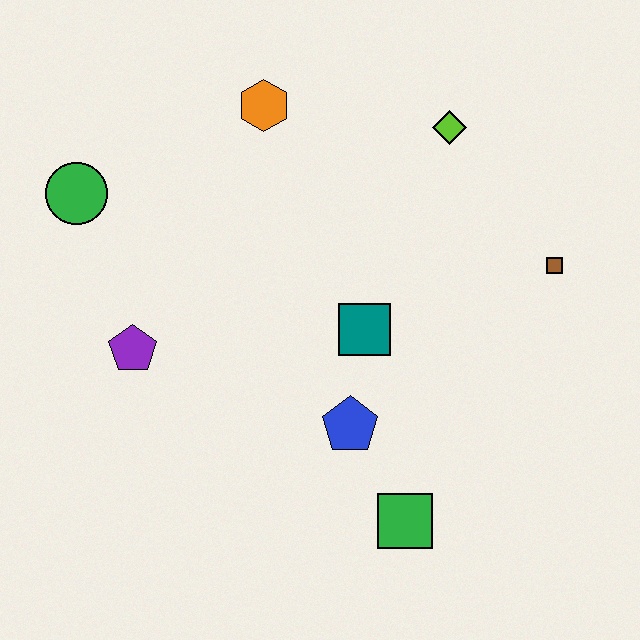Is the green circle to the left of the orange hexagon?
Yes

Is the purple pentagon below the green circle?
Yes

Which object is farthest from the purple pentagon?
The brown square is farthest from the purple pentagon.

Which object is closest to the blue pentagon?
The teal square is closest to the blue pentagon.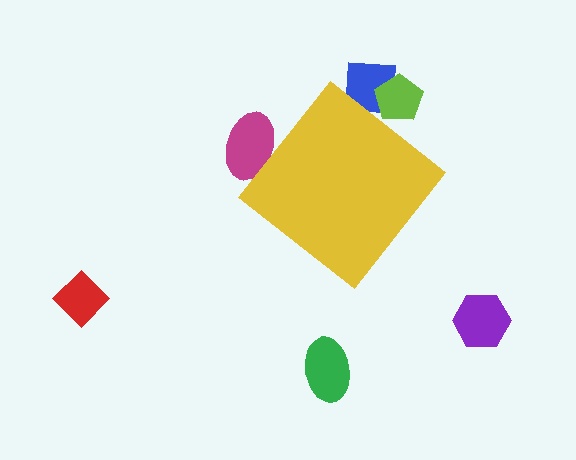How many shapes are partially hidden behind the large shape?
3 shapes are partially hidden.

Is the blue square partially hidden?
Yes, the blue square is partially hidden behind the yellow diamond.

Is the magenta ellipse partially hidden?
Yes, the magenta ellipse is partially hidden behind the yellow diamond.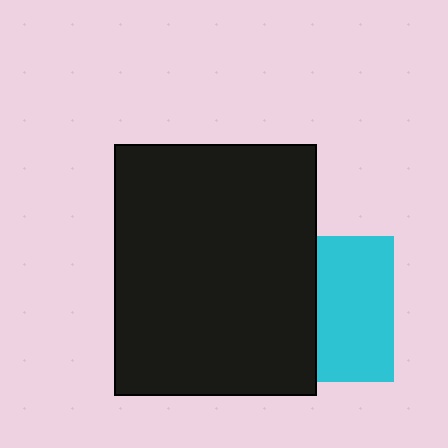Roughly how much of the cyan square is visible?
About half of it is visible (roughly 52%).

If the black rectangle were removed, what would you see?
You would see the complete cyan square.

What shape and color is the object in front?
The object in front is a black rectangle.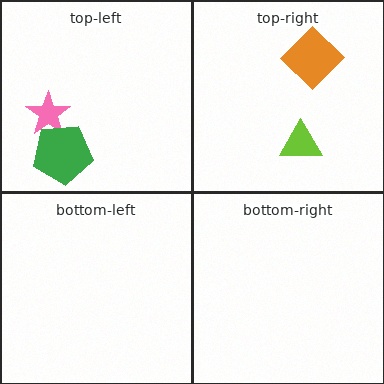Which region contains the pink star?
The top-left region.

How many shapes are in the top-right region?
2.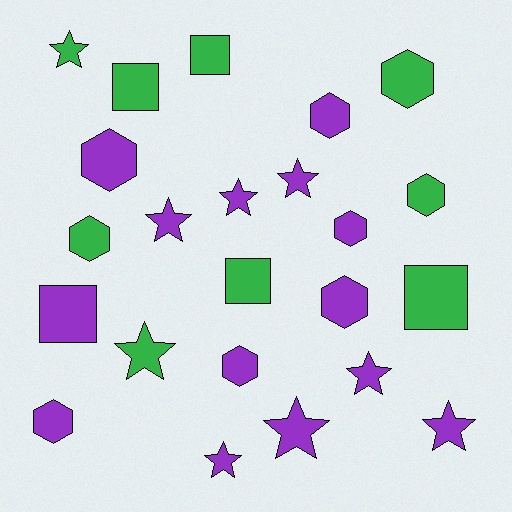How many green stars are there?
There are 2 green stars.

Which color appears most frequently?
Purple, with 14 objects.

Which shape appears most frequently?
Hexagon, with 9 objects.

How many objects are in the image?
There are 23 objects.